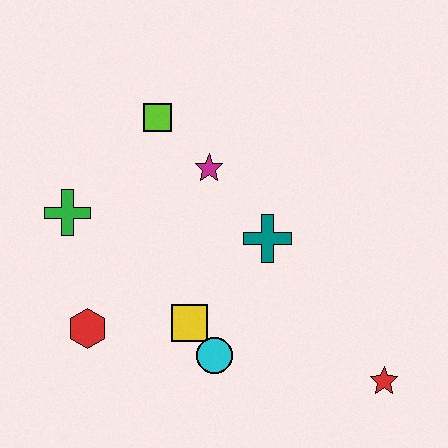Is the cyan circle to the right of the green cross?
Yes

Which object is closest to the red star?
The cyan circle is closest to the red star.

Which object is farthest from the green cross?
The red star is farthest from the green cross.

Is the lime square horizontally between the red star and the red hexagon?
Yes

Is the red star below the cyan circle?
Yes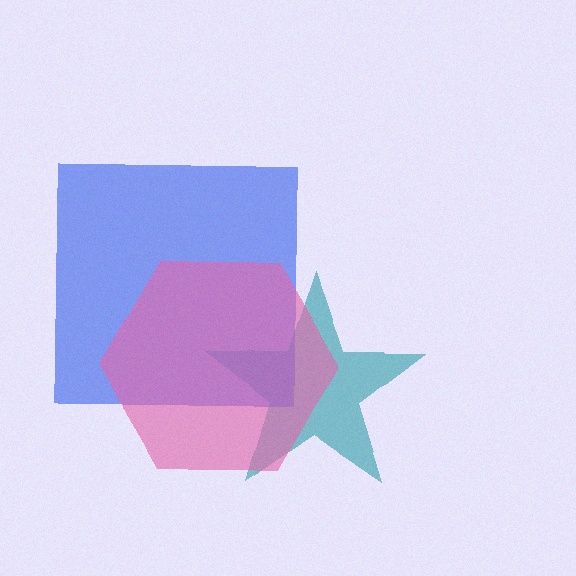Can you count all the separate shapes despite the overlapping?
Yes, there are 3 separate shapes.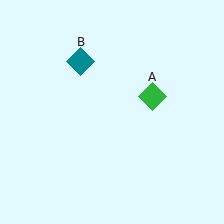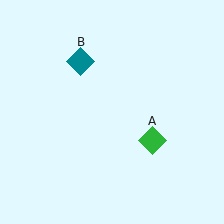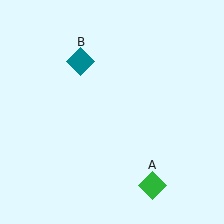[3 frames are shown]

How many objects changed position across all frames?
1 object changed position: green diamond (object A).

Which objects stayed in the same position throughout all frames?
Teal diamond (object B) remained stationary.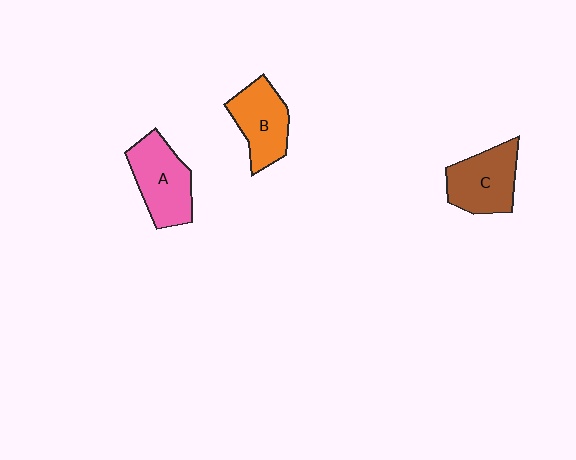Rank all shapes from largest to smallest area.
From largest to smallest: A (pink), C (brown), B (orange).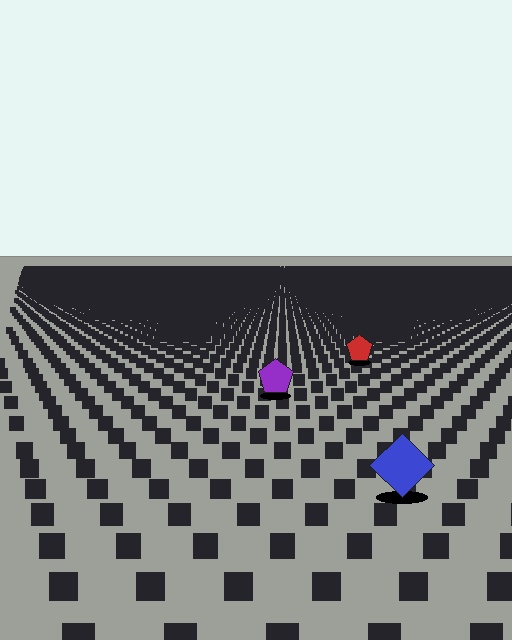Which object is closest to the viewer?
The blue diamond is closest. The texture marks near it are larger and more spread out.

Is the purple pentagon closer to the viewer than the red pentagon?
Yes. The purple pentagon is closer — you can tell from the texture gradient: the ground texture is coarser near it.